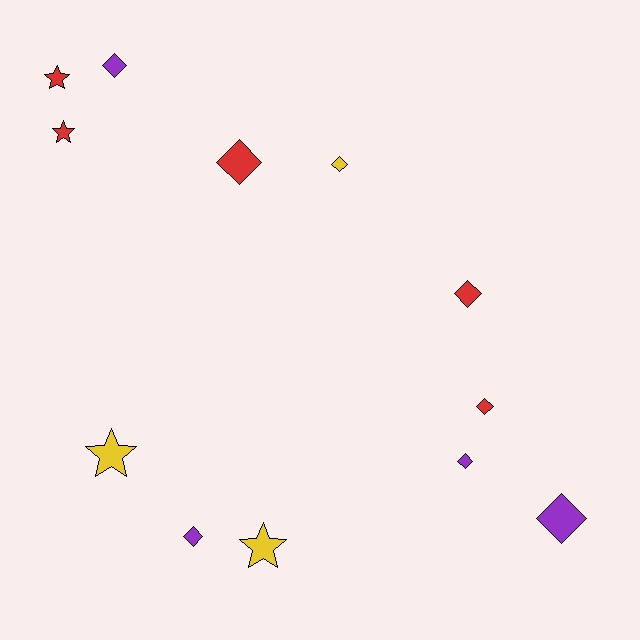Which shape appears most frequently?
Diamond, with 8 objects.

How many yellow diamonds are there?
There is 1 yellow diamond.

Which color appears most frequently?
Red, with 5 objects.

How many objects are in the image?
There are 12 objects.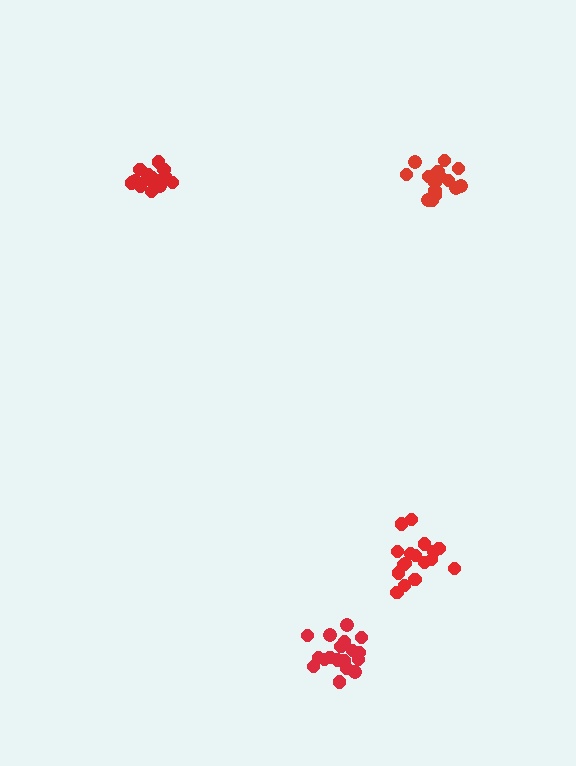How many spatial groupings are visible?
There are 4 spatial groupings.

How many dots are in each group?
Group 1: 18 dots, Group 2: 17 dots, Group 3: 15 dots, Group 4: 16 dots (66 total).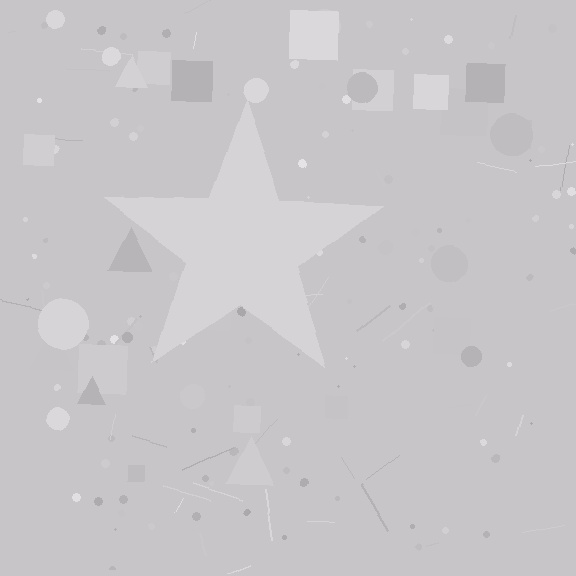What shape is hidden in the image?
A star is hidden in the image.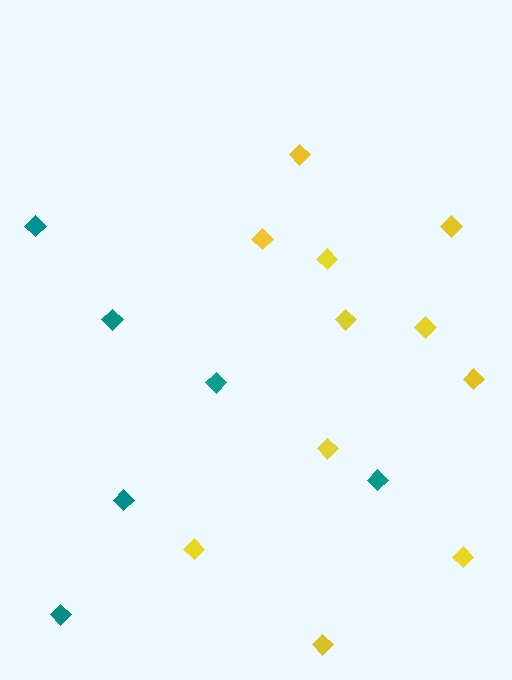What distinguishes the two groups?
There are 2 groups: one group of yellow diamonds (11) and one group of teal diamonds (6).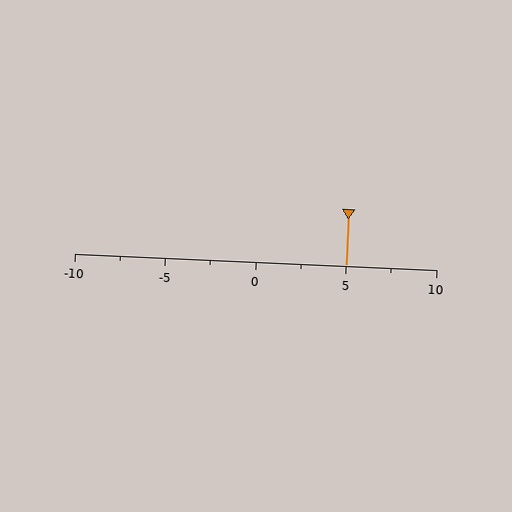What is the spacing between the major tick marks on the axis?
The major ticks are spaced 5 apart.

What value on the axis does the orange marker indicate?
The marker indicates approximately 5.